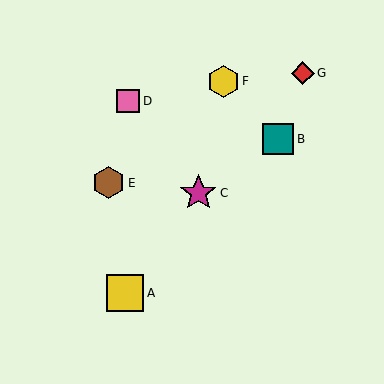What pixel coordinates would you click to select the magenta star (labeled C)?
Click at (198, 193) to select the magenta star C.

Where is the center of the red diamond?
The center of the red diamond is at (303, 73).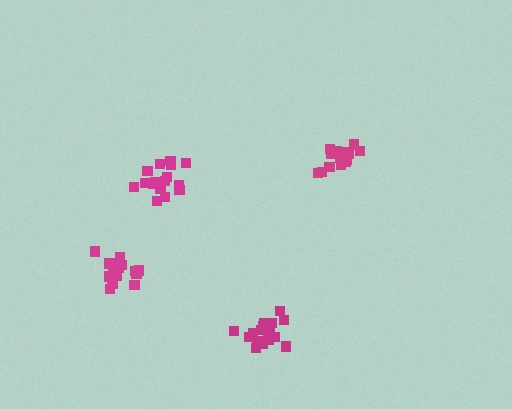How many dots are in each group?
Group 1: 16 dots, Group 2: 17 dots, Group 3: 16 dots, Group 4: 17 dots (66 total).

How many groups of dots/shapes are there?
There are 4 groups.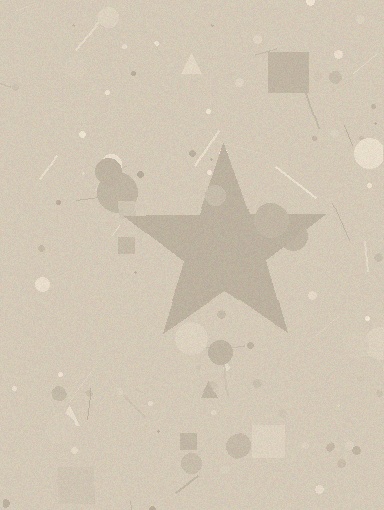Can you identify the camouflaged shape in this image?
The camouflaged shape is a star.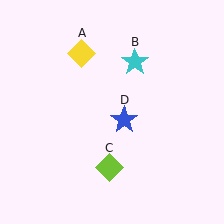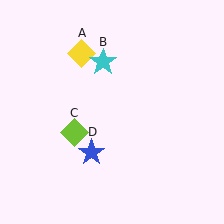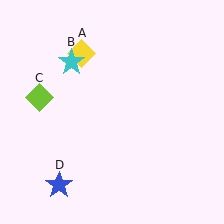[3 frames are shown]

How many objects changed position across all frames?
3 objects changed position: cyan star (object B), lime diamond (object C), blue star (object D).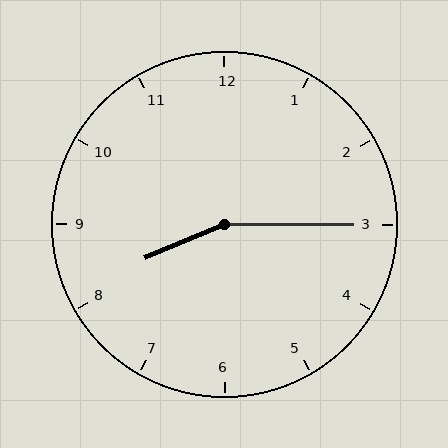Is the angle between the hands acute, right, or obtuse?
It is obtuse.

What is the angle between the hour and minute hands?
Approximately 158 degrees.